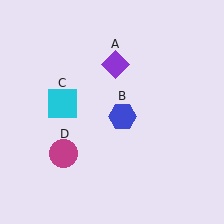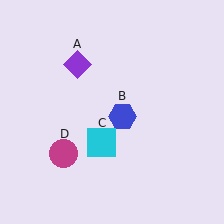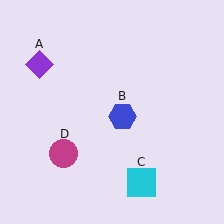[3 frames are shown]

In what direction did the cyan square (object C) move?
The cyan square (object C) moved down and to the right.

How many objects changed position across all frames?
2 objects changed position: purple diamond (object A), cyan square (object C).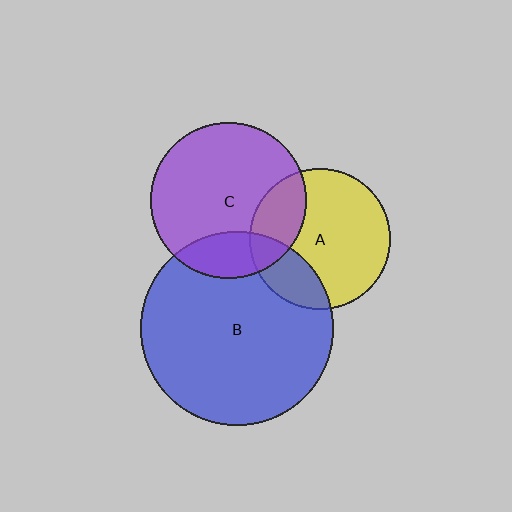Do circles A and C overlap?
Yes.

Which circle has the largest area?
Circle B (blue).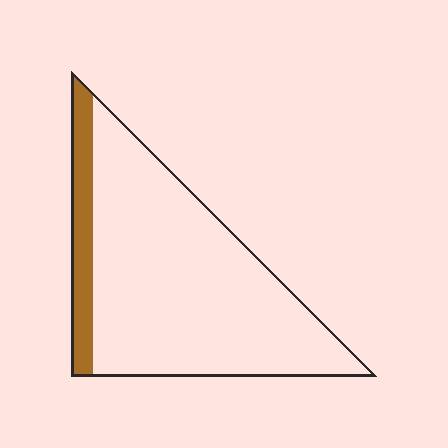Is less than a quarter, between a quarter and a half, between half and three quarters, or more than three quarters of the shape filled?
Less than a quarter.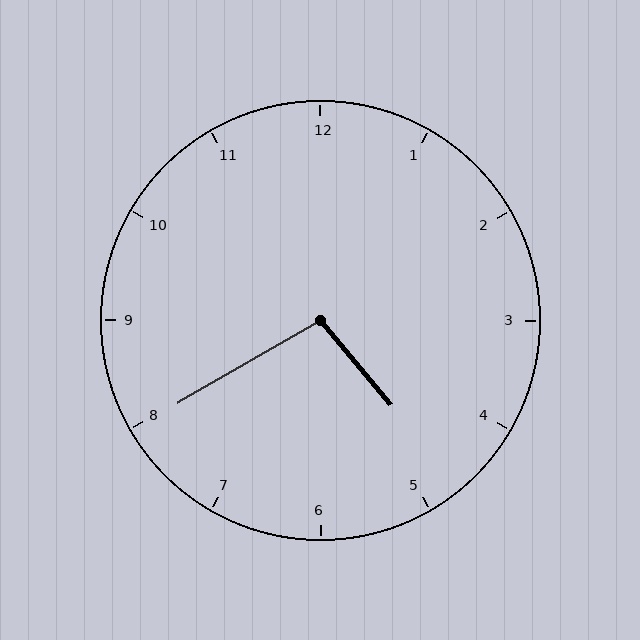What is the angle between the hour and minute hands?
Approximately 100 degrees.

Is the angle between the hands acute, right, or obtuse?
It is obtuse.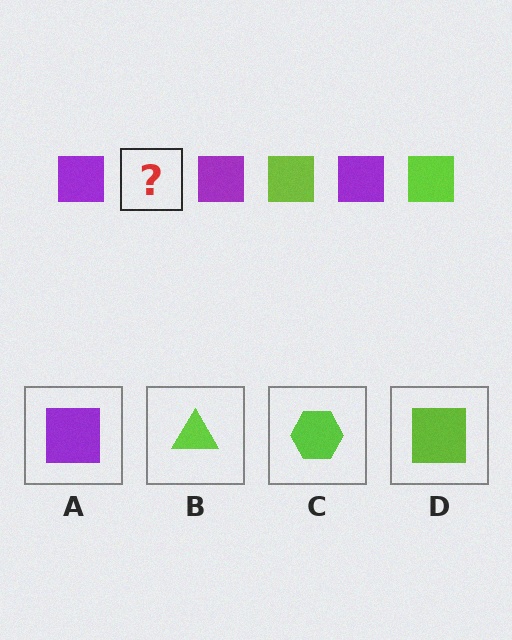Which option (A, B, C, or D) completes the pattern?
D.